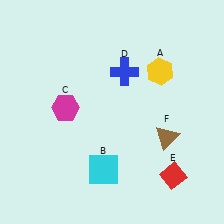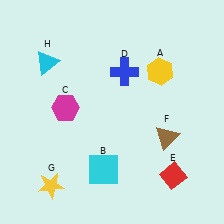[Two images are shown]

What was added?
A yellow star (G), a cyan triangle (H) were added in Image 2.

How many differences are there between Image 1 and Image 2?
There are 2 differences between the two images.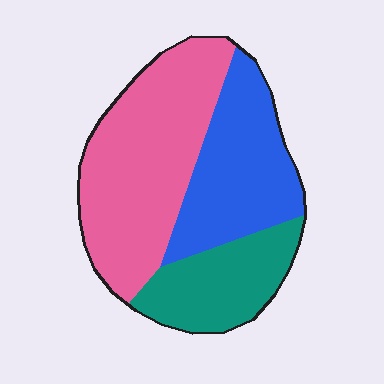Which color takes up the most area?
Pink, at roughly 45%.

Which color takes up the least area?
Teal, at roughly 20%.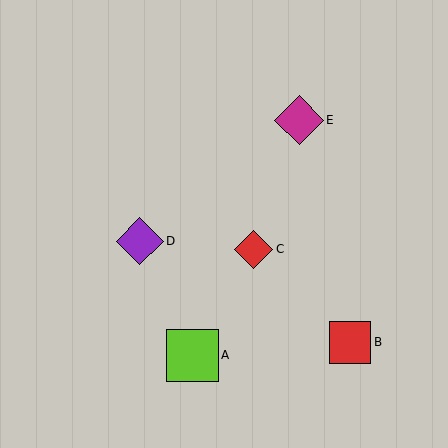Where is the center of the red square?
The center of the red square is at (350, 342).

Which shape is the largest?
The lime square (labeled A) is the largest.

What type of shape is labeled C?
Shape C is a red diamond.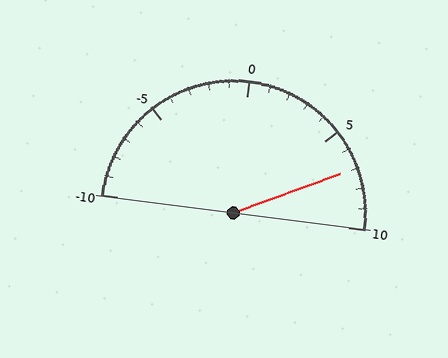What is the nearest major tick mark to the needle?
The nearest major tick mark is 5.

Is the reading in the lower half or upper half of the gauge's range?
The reading is in the upper half of the range (-10 to 10).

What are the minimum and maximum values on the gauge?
The gauge ranges from -10 to 10.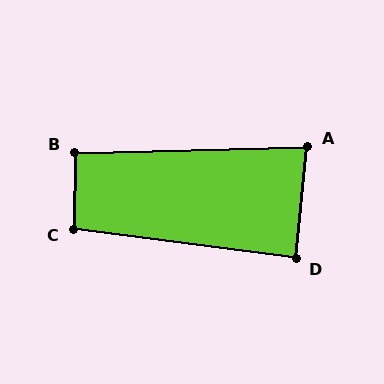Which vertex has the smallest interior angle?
A, at approximately 83 degrees.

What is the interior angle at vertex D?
Approximately 88 degrees (approximately right).